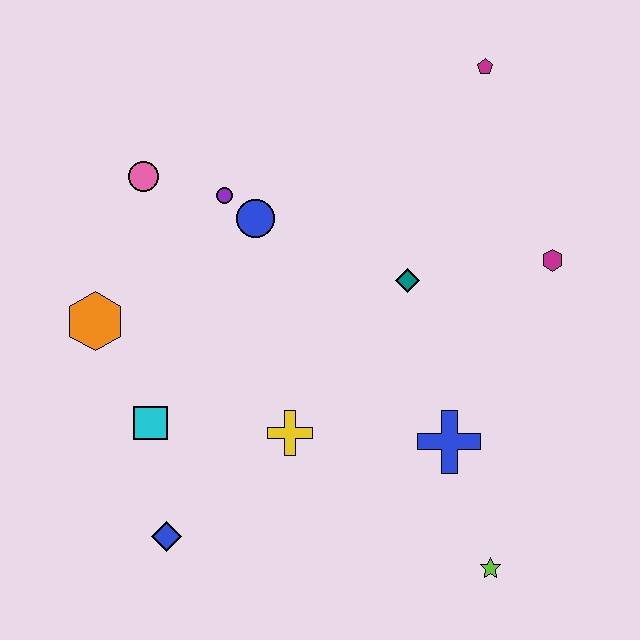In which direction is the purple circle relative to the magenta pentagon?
The purple circle is to the left of the magenta pentagon.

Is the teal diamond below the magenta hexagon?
Yes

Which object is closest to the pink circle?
The purple circle is closest to the pink circle.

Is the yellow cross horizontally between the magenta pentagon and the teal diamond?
No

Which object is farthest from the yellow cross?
The magenta pentagon is farthest from the yellow cross.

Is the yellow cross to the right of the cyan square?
Yes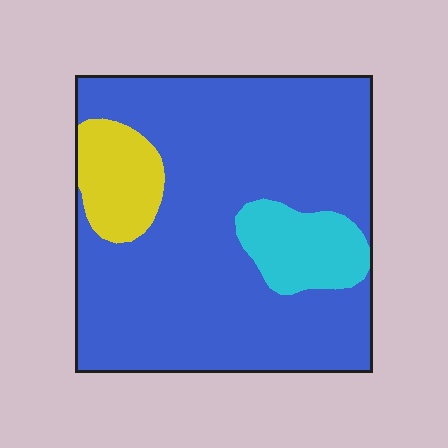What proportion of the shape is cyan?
Cyan takes up about one tenth (1/10) of the shape.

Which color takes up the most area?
Blue, at roughly 80%.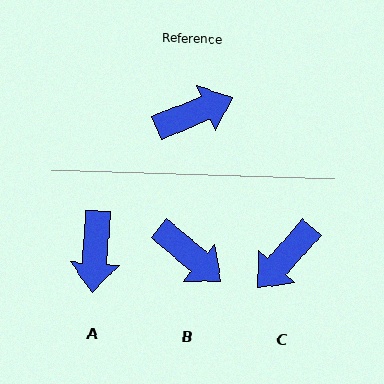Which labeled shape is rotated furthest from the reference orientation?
C, about 154 degrees away.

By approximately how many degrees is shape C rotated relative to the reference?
Approximately 154 degrees clockwise.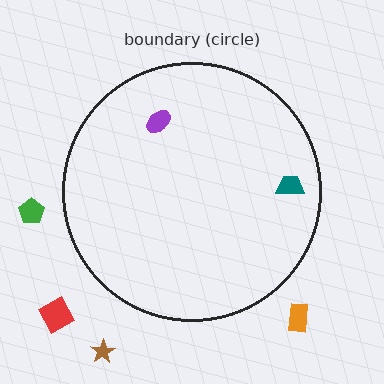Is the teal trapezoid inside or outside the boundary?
Inside.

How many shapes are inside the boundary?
2 inside, 4 outside.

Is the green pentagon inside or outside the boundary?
Outside.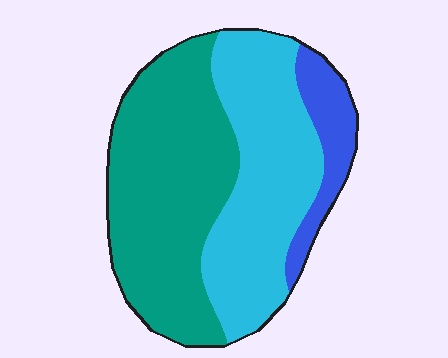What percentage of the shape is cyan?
Cyan takes up between a quarter and a half of the shape.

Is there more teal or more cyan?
Teal.